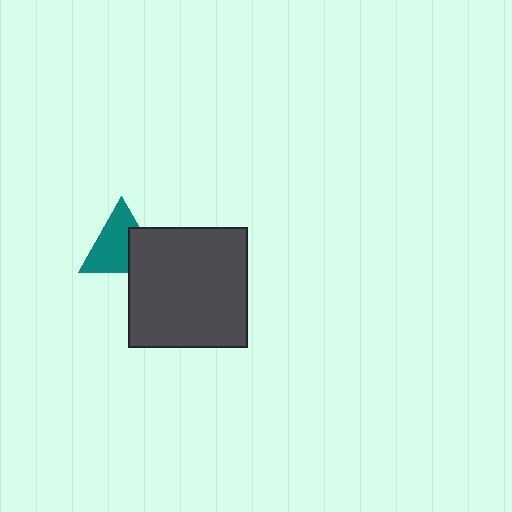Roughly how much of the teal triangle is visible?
Most of it is visible (roughly 66%).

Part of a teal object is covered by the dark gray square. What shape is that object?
It is a triangle.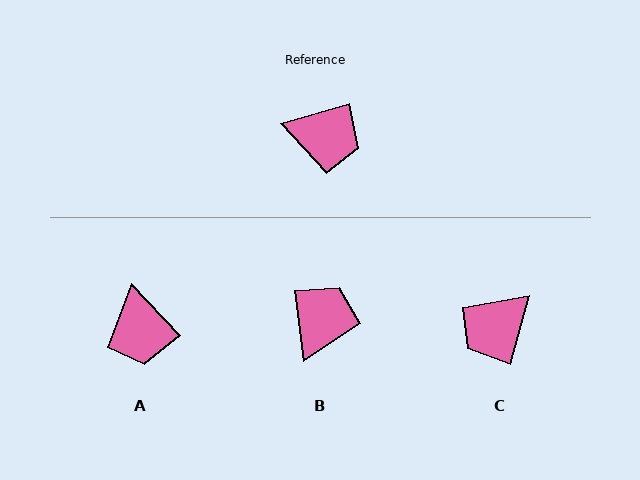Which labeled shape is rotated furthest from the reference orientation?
C, about 122 degrees away.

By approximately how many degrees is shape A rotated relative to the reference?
Approximately 63 degrees clockwise.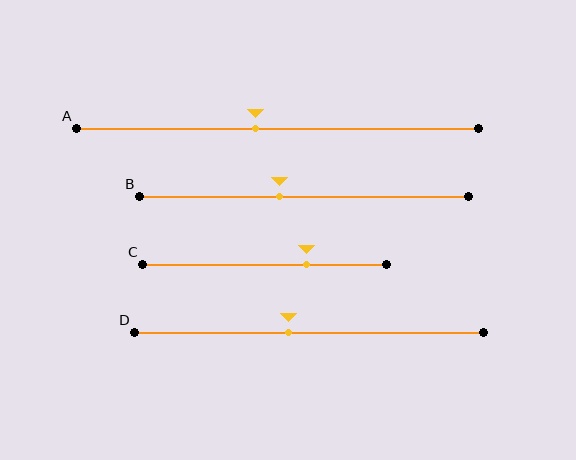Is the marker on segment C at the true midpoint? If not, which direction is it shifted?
No, the marker on segment C is shifted to the right by about 17% of the segment length.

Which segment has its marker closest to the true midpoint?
Segment A has its marker closest to the true midpoint.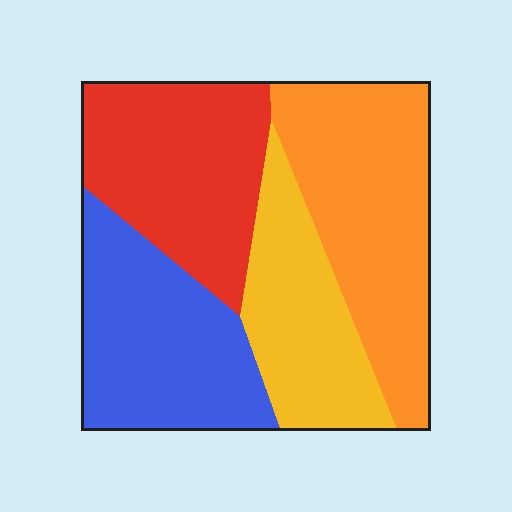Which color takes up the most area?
Orange, at roughly 30%.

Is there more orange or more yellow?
Orange.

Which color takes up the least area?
Yellow, at roughly 20%.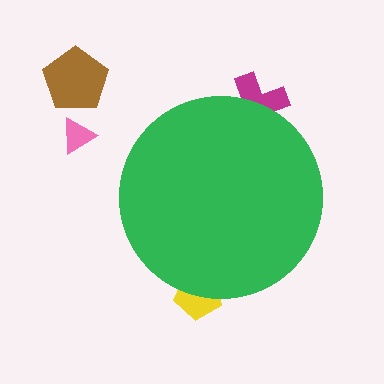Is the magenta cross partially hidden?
Yes, the magenta cross is partially hidden behind the green circle.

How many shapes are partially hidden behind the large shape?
2 shapes are partially hidden.